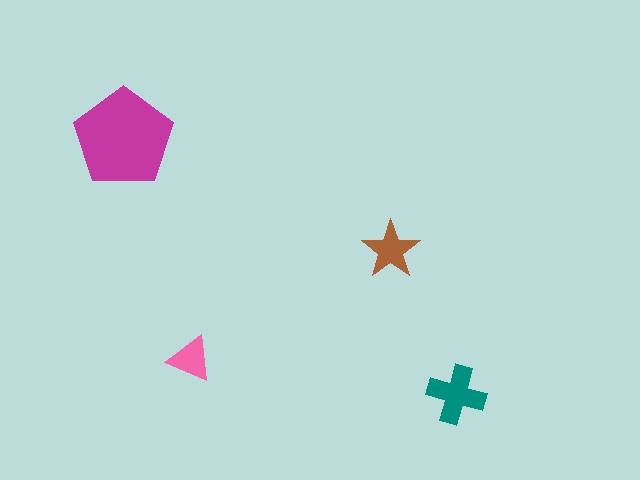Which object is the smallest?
The pink triangle.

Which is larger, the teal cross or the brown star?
The teal cross.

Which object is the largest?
The magenta pentagon.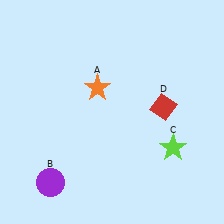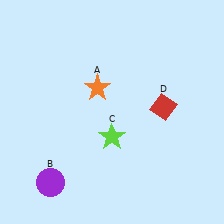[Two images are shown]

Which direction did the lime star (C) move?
The lime star (C) moved left.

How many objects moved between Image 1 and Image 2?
1 object moved between the two images.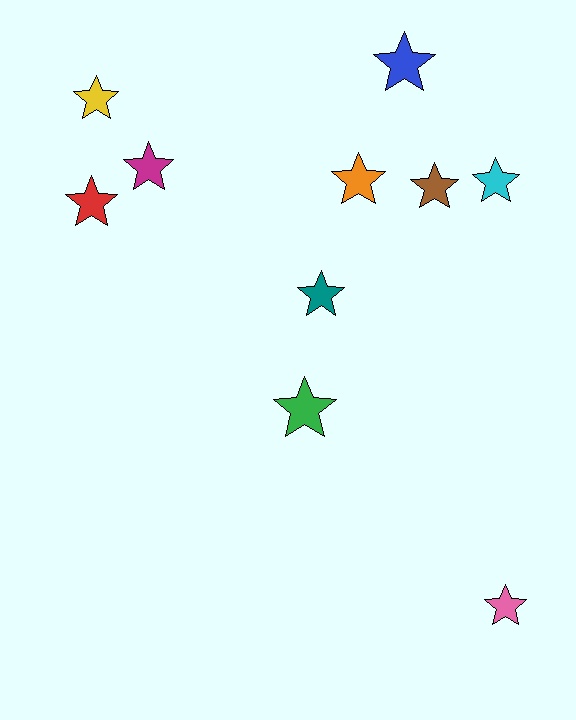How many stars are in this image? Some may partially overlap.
There are 10 stars.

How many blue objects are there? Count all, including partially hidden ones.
There is 1 blue object.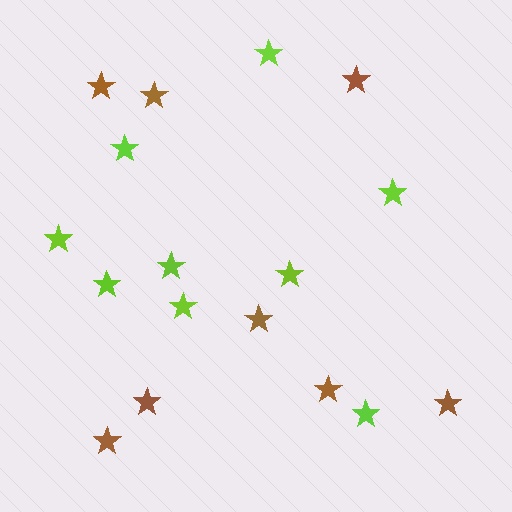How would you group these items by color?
There are 2 groups: one group of brown stars (8) and one group of lime stars (9).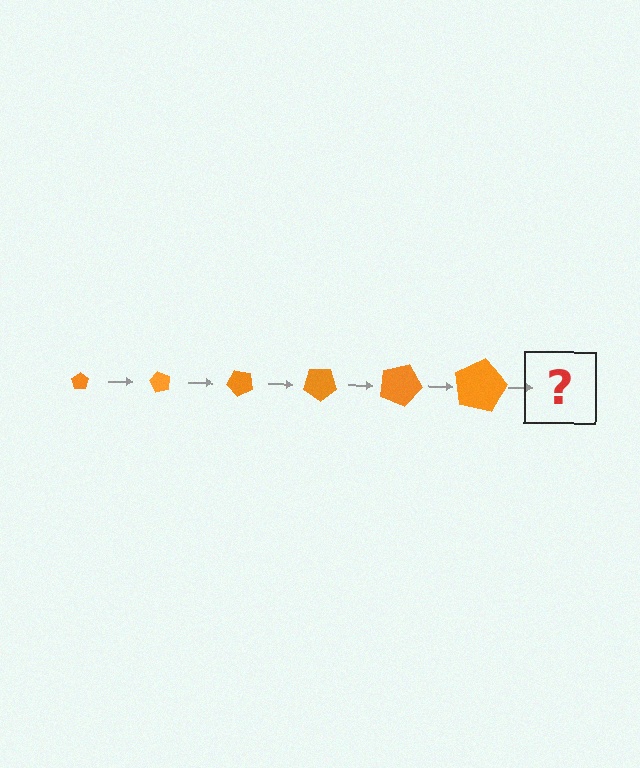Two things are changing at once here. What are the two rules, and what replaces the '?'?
The two rules are that the pentagon grows larger each step and it rotates 60 degrees each step. The '?' should be a pentagon, larger than the previous one and rotated 360 degrees from the start.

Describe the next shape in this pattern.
It should be a pentagon, larger than the previous one and rotated 360 degrees from the start.